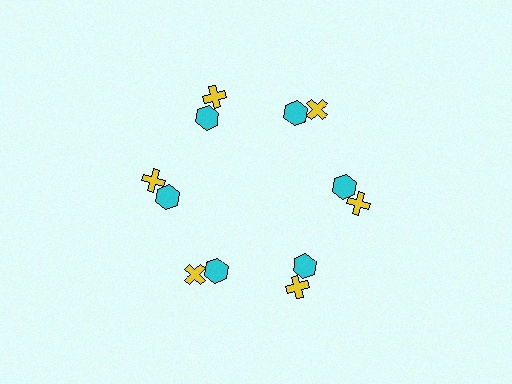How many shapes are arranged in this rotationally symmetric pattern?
There are 12 shapes, arranged in 6 groups of 2.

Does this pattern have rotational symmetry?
Yes, this pattern has 6-fold rotational symmetry. It looks the same after rotating 60 degrees around the center.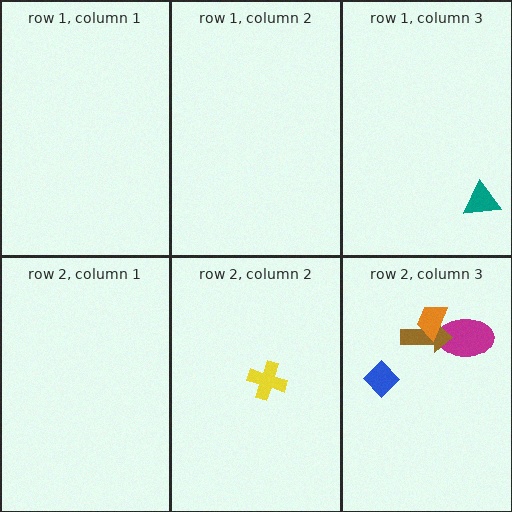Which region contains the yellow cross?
The row 2, column 2 region.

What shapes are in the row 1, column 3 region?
The teal triangle.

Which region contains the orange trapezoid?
The row 2, column 3 region.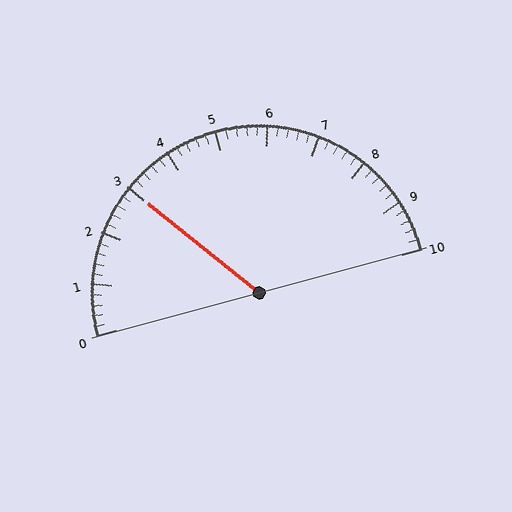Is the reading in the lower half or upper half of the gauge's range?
The reading is in the lower half of the range (0 to 10).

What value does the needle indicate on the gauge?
The needle indicates approximately 3.0.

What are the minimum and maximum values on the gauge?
The gauge ranges from 0 to 10.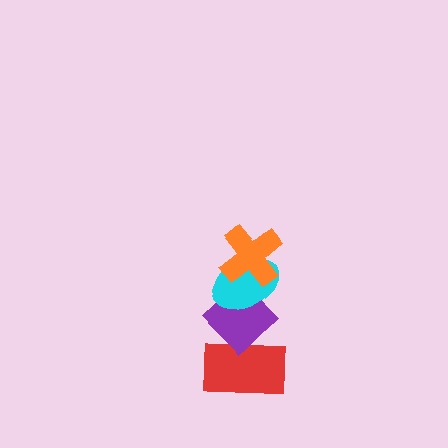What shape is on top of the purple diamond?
The cyan ellipse is on top of the purple diamond.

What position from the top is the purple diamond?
The purple diamond is 3rd from the top.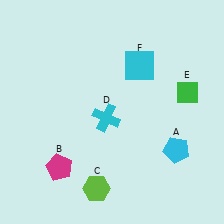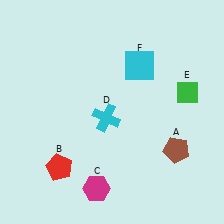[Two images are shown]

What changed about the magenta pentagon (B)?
In Image 1, B is magenta. In Image 2, it changed to red.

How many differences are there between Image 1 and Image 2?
There are 3 differences between the two images.